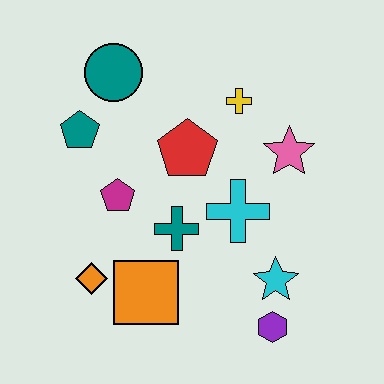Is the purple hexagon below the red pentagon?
Yes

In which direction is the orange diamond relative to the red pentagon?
The orange diamond is below the red pentagon.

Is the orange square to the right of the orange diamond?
Yes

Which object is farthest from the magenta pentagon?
The purple hexagon is farthest from the magenta pentagon.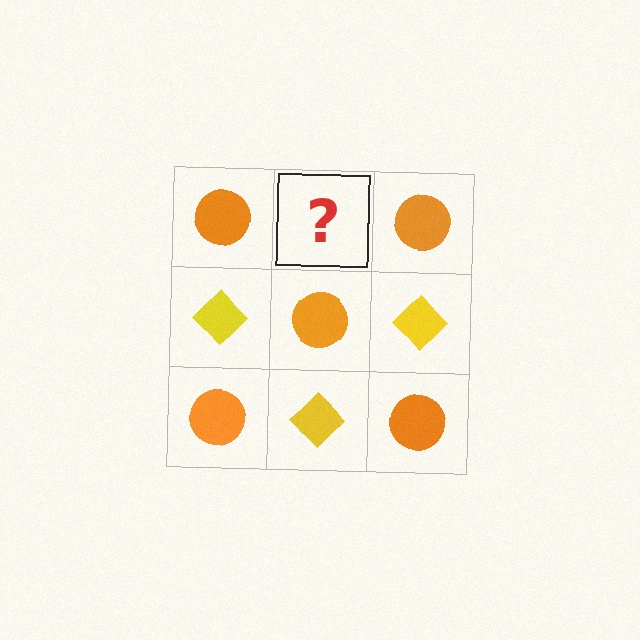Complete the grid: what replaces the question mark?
The question mark should be replaced with a yellow diamond.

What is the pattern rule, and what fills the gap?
The rule is that it alternates orange circle and yellow diamond in a checkerboard pattern. The gap should be filled with a yellow diamond.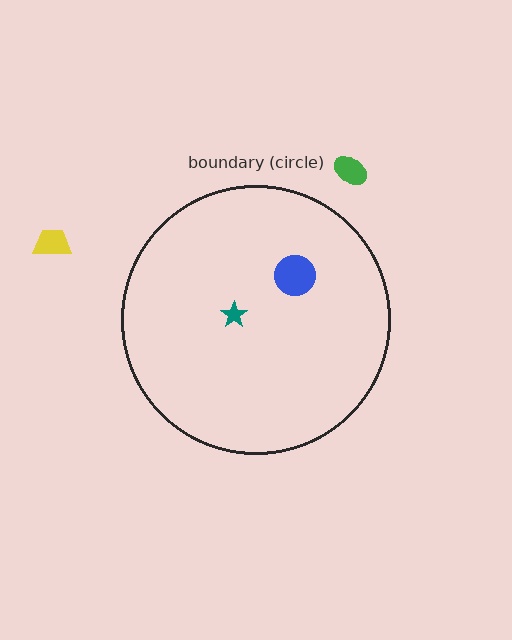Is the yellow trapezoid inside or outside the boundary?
Outside.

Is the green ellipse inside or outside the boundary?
Outside.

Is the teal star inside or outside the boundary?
Inside.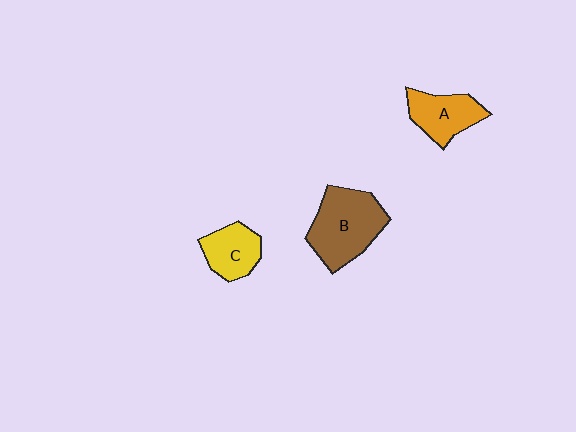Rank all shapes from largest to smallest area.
From largest to smallest: B (brown), A (orange), C (yellow).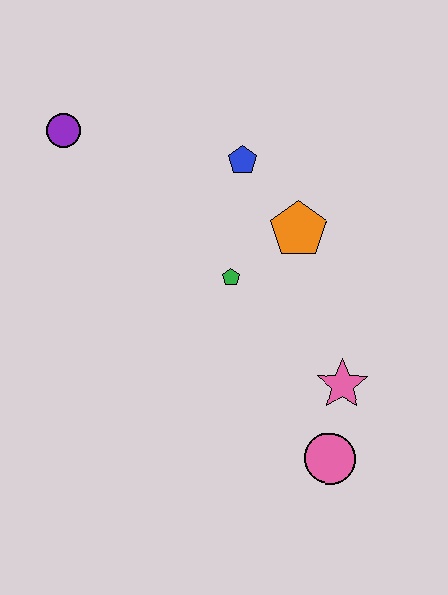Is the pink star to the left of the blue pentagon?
No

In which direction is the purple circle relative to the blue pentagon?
The purple circle is to the left of the blue pentagon.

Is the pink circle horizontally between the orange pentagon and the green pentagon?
No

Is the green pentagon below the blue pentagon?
Yes